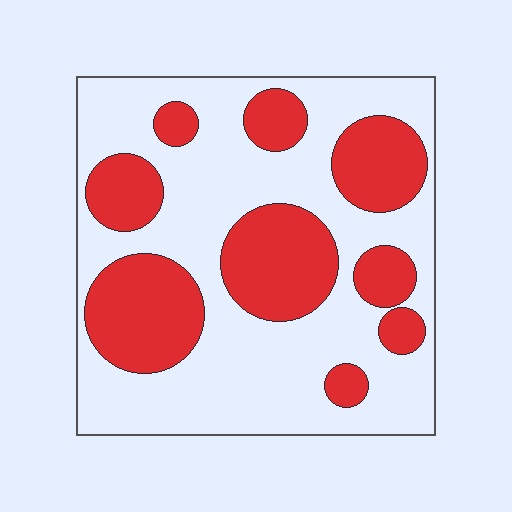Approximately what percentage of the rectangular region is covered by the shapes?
Approximately 35%.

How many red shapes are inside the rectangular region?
9.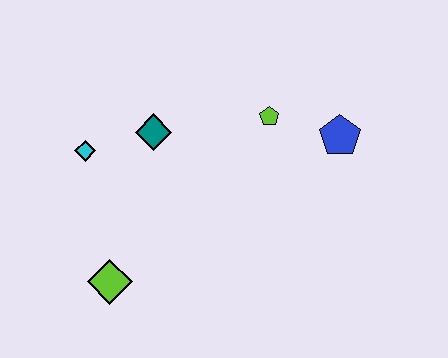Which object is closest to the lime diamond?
The cyan diamond is closest to the lime diamond.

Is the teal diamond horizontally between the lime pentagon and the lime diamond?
Yes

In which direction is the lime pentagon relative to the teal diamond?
The lime pentagon is to the right of the teal diamond.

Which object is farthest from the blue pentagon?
The lime diamond is farthest from the blue pentagon.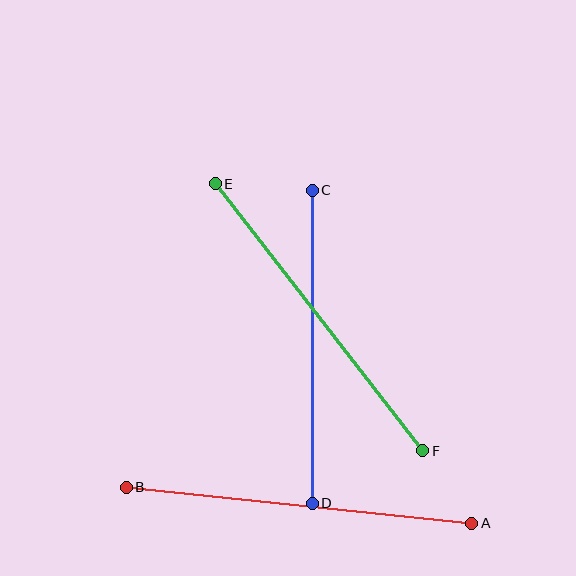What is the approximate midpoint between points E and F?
The midpoint is at approximately (319, 317) pixels.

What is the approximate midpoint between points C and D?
The midpoint is at approximately (312, 347) pixels.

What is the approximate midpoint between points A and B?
The midpoint is at approximately (299, 505) pixels.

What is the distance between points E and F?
The distance is approximately 338 pixels.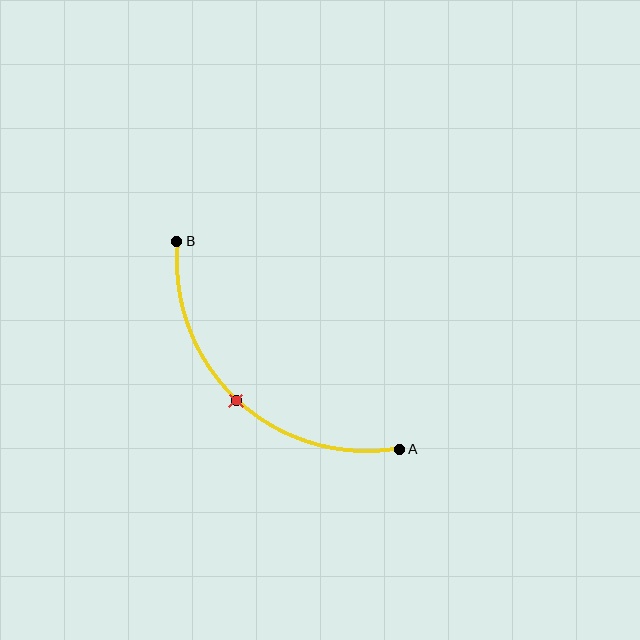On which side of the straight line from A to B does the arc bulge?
The arc bulges below and to the left of the straight line connecting A and B.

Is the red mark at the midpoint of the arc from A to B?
Yes. The red mark lies on the arc at equal arc-length from both A and B — it is the arc midpoint.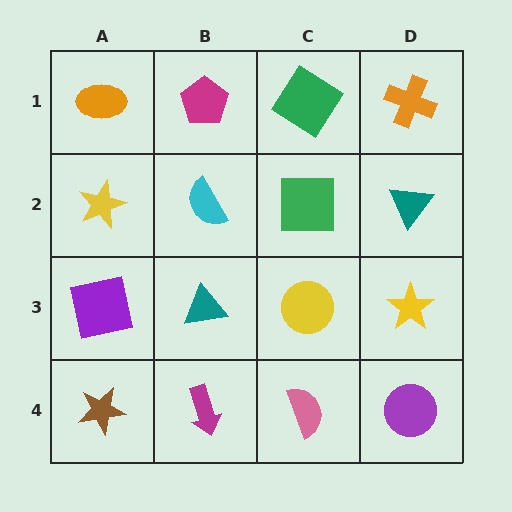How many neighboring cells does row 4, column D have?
2.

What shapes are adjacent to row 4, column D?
A yellow star (row 3, column D), a pink semicircle (row 4, column C).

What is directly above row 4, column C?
A yellow circle.